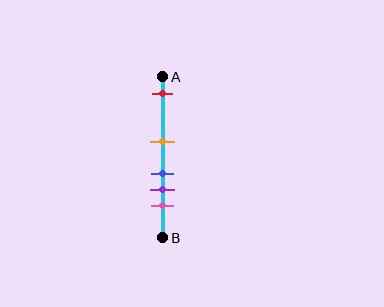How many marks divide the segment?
There are 5 marks dividing the segment.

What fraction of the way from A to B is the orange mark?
The orange mark is approximately 40% (0.4) of the way from A to B.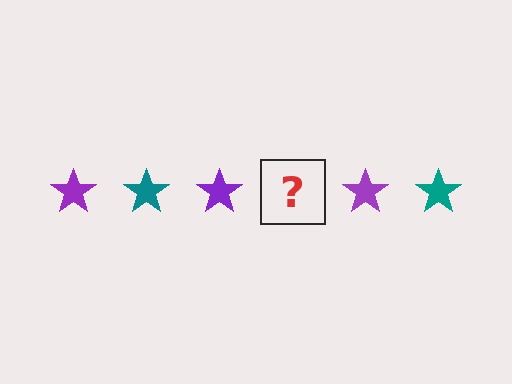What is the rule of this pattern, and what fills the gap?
The rule is that the pattern cycles through purple, teal stars. The gap should be filled with a teal star.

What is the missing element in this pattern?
The missing element is a teal star.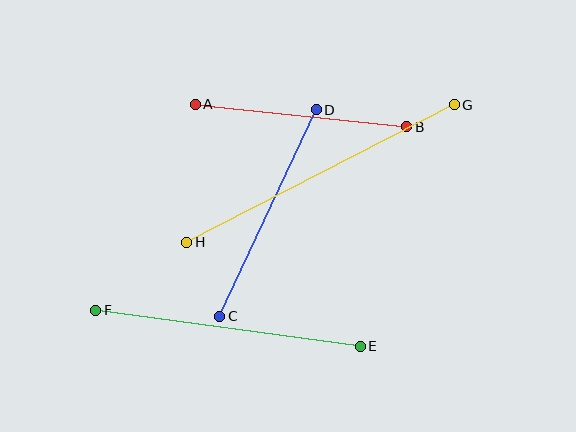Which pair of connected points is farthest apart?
Points G and H are farthest apart.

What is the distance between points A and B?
The distance is approximately 213 pixels.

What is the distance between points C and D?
The distance is approximately 228 pixels.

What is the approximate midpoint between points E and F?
The midpoint is at approximately (228, 328) pixels.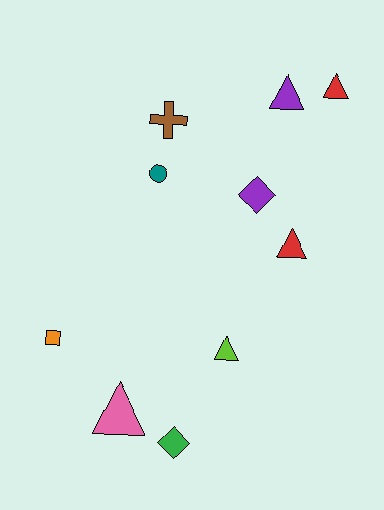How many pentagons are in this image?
There are no pentagons.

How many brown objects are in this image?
There is 1 brown object.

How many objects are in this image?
There are 10 objects.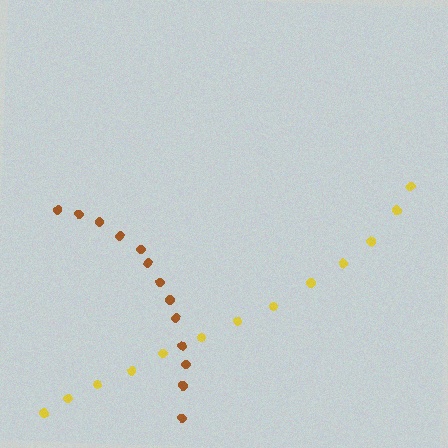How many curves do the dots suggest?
There are 2 distinct paths.